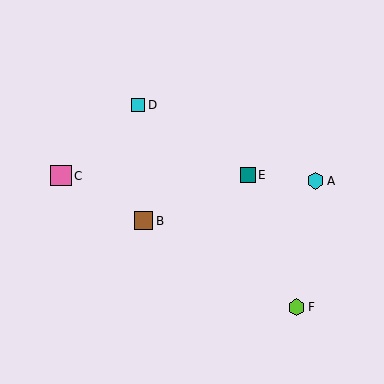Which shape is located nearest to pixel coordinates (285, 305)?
The lime hexagon (labeled F) at (297, 307) is nearest to that location.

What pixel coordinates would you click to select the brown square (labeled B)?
Click at (144, 221) to select the brown square B.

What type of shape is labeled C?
Shape C is a pink square.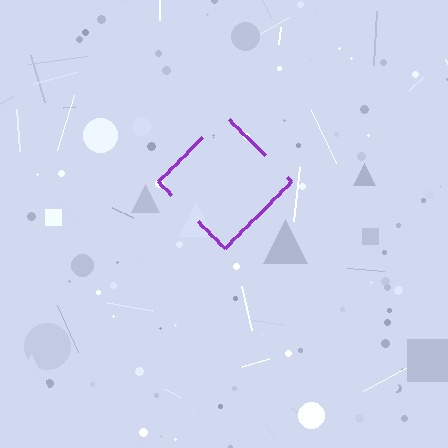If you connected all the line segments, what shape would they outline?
They would outline a diamond.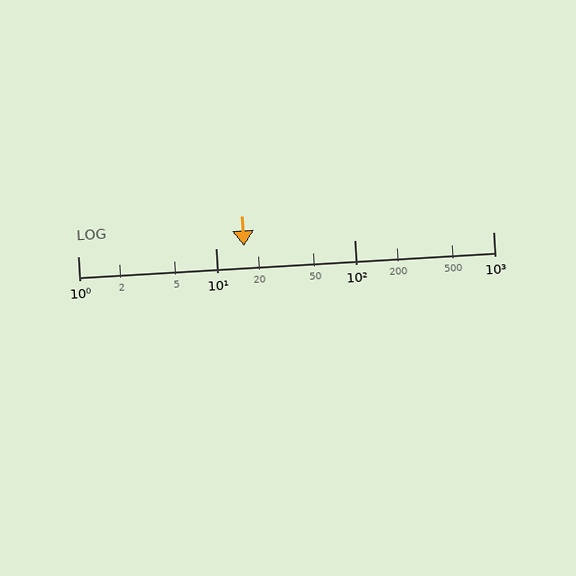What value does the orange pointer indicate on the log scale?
The pointer indicates approximately 16.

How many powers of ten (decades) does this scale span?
The scale spans 3 decades, from 1 to 1000.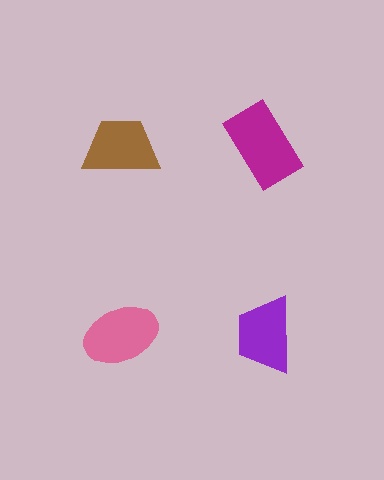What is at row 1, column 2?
A magenta rectangle.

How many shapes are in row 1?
2 shapes.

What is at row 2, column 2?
A purple trapezoid.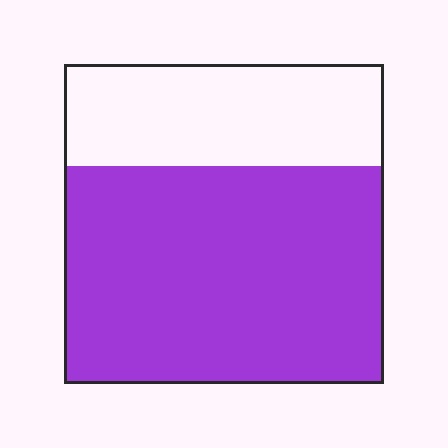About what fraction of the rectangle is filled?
About two thirds (2/3).